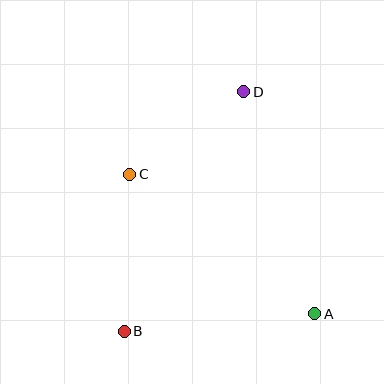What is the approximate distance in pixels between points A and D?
The distance between A and D is approximately 233 pixels.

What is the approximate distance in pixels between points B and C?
The distance between B and C is approximately 157 pixels.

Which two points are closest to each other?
Points C and D are closest to each other.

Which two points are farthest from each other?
Points B and D are farthest from each other.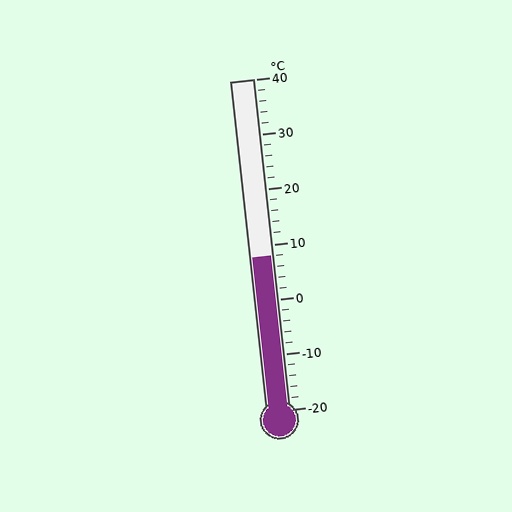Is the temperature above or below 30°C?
The temperature is below 30°C.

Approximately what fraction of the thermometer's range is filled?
The thermometer is filled to approximately 45% of its range.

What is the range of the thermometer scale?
The thermometer scale ranges from -20°C to 40°C.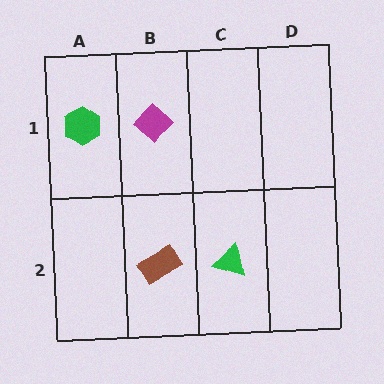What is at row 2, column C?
A green triangle.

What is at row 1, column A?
A green hexagon.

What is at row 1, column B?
A magenta diamond.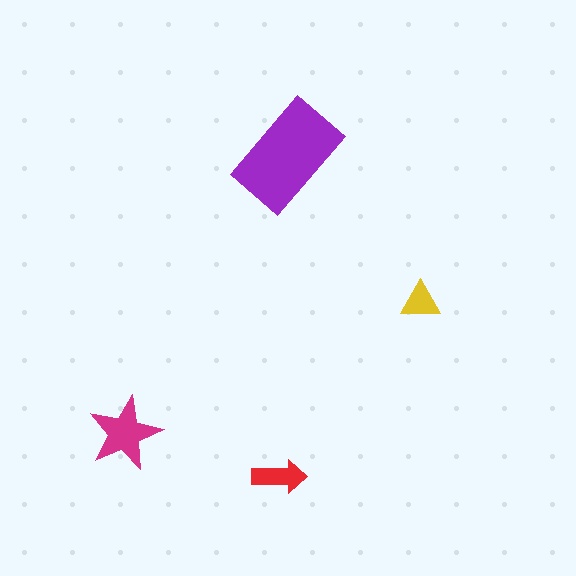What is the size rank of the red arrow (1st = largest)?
3rd.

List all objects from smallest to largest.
The yellow triangle, the red arrow, the magenta star, the purple rectangle.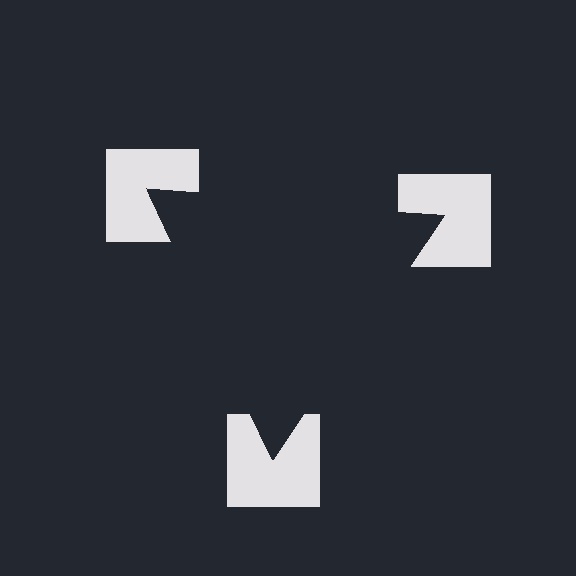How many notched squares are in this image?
There are 3 — one at each vertex of the illusory triangle.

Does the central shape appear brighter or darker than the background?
It typically appears slightly darker than the background, even though no actual brightness change is drawn.